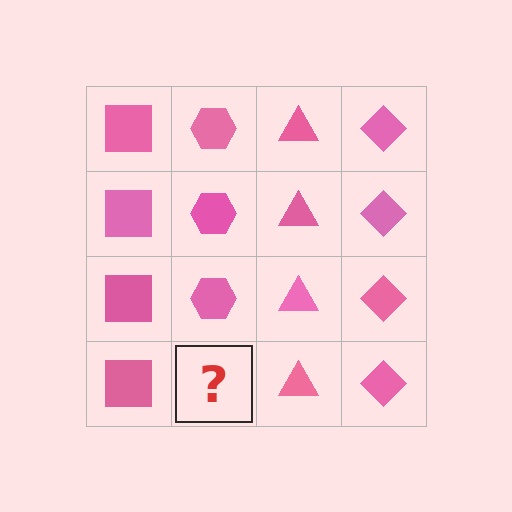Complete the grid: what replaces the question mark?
The question mark should be replaced with a pink hexagon.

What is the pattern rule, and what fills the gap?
The rule is that each column has a consistent shape. The gap should be filled with a pink hexagon.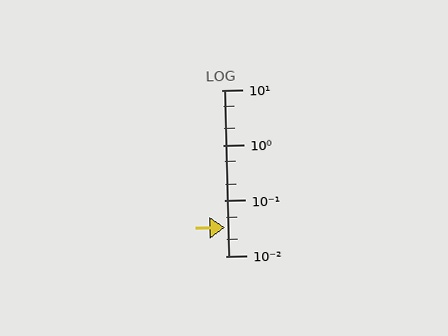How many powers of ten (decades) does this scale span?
The scale spans 3 decades, from 0.01 to 10.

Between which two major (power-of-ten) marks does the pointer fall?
The pointer is between 0.01 and 0.1.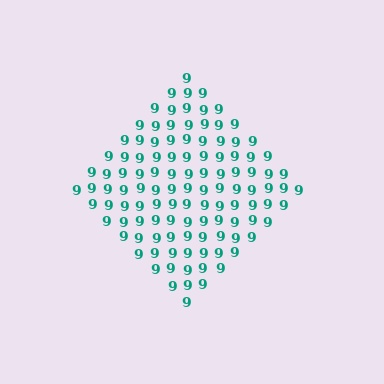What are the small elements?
The small elements are digit 9's.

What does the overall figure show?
The overall figure shows a diamond.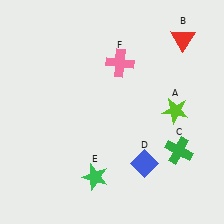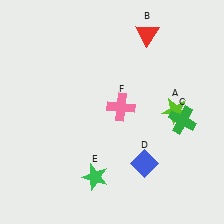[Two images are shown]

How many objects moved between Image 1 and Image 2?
3 objects moved between the two images.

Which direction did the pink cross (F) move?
The pink cross (F) moved down.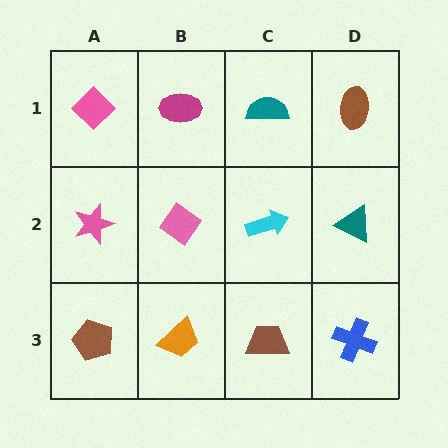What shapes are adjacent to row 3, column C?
A cyan arrow (row 2, column C), an orange trapezoid (row 3, column B), a blue cross (row 3, column D).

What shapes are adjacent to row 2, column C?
A teal semicircle (row 1, column C), a brown trapezoid (row 3, column C), a pink diamond (row 2, column B), a teal triangle (row 2, column D).